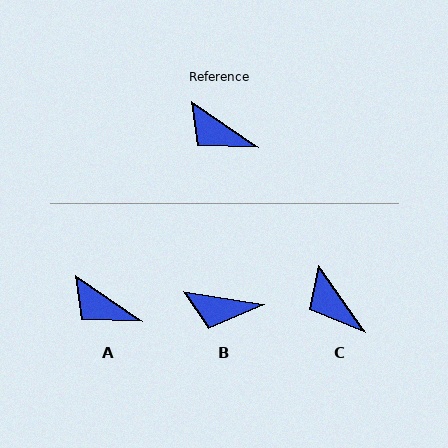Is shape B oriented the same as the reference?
No, it is off by about 25 degrees.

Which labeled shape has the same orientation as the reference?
A.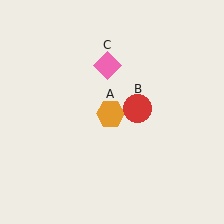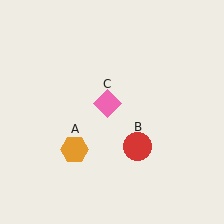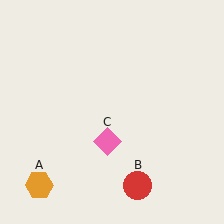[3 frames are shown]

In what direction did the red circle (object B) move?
The red circle (object B) moved down.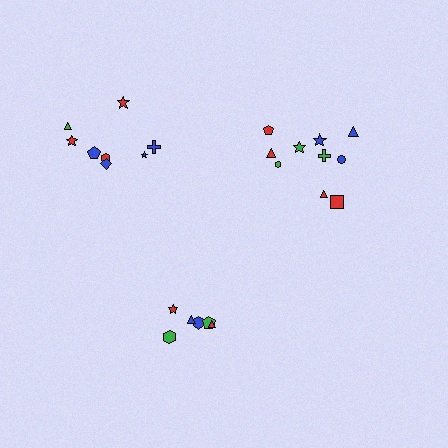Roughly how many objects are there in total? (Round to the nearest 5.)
Roughly 25 objects in total.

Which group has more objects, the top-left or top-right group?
The top-right group.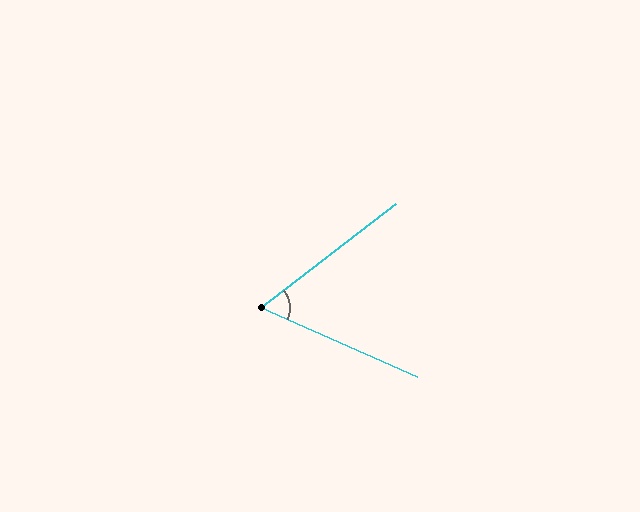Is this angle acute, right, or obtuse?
It is acute.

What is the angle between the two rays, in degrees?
Approximately 62 degrees.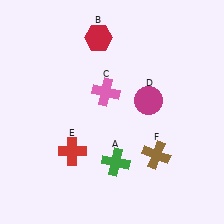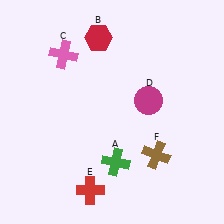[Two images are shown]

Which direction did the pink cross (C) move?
The pink cross (C) moved left.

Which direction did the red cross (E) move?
The red cross (E) moved down.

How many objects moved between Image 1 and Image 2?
2 objects moved between the two images.